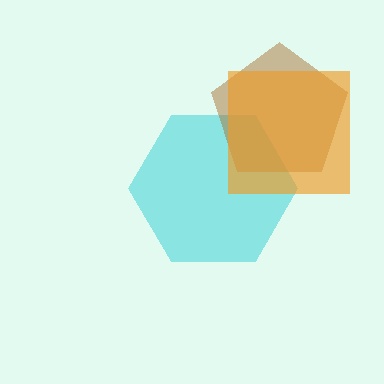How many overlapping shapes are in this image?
There are 3 overlapping shapes in the image.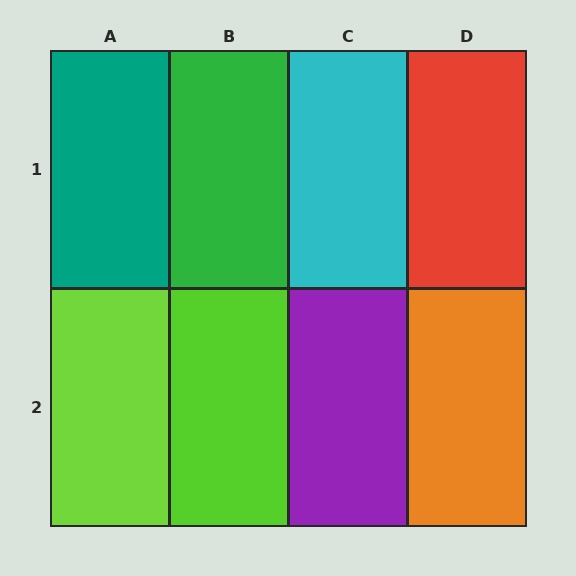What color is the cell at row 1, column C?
Cyan.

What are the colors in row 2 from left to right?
Lime, lime, purple, orange.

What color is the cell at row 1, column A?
Teal.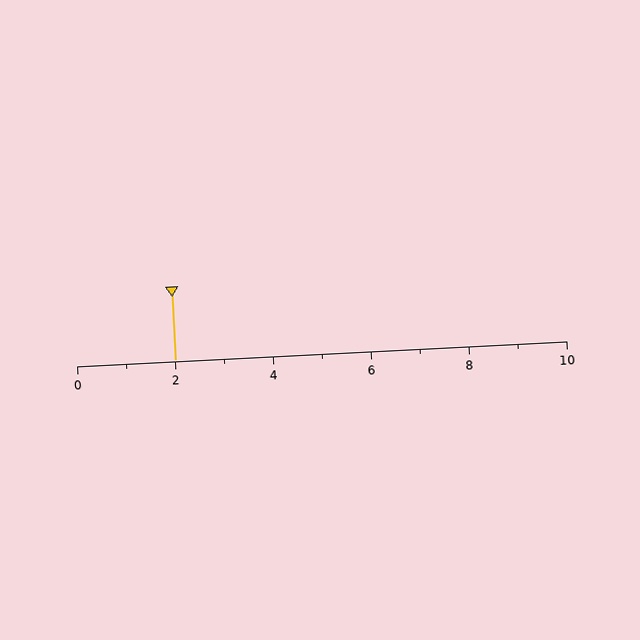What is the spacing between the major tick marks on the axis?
The major ticks are spaced 2 apart.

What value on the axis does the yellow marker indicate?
The marker indicates approximately 2.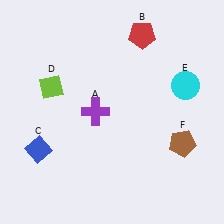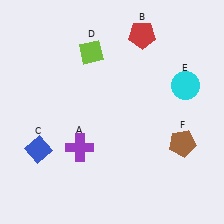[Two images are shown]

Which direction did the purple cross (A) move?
The purple cross (A) moved down.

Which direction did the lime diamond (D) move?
The lime diamond (D) moved right.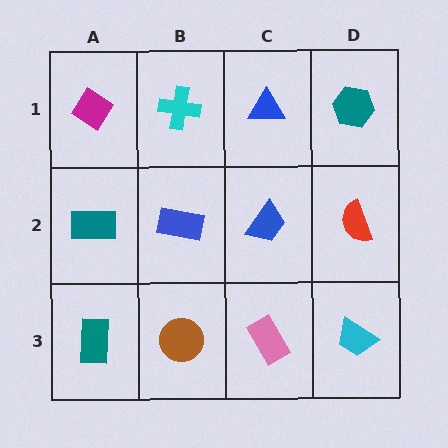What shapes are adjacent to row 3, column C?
A blue trapezoid (row 2, column C), a brown circle (row 3, column B), a cyan trapezoid (row 3, column D).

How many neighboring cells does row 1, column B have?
3.